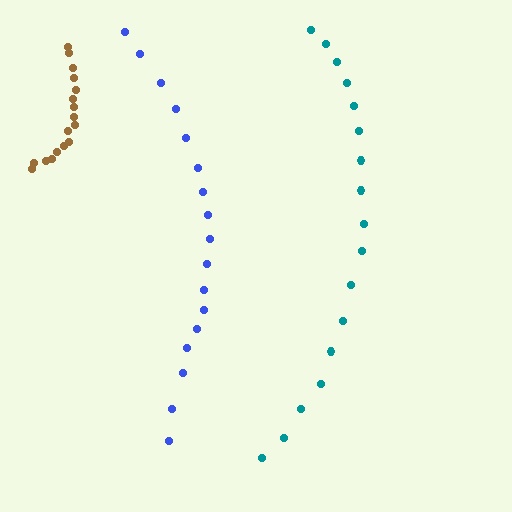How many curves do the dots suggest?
There are 3 distinct paths.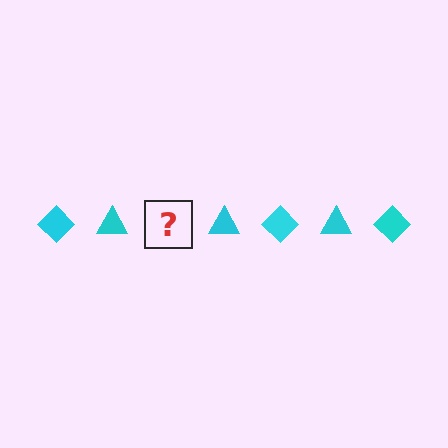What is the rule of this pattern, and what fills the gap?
The rule is that the pattern cycles through diamond, triangle shapes in cyan. The gap should be filled with a cyan diamond.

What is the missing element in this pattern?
The missing element is a cyan diamond.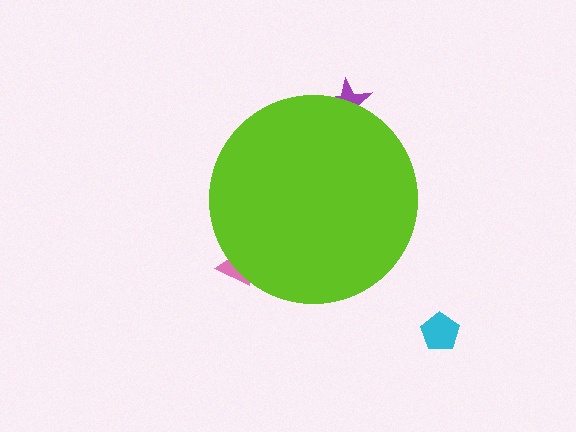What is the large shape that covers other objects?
A lime circle.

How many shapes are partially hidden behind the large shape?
2 shapes are partially hidden.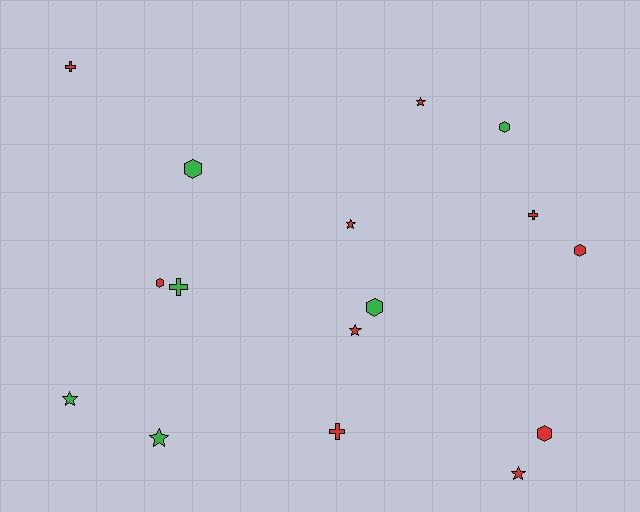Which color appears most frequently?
Red, with 10 objects.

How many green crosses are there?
There is 1 green cross.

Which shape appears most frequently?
Star, with 6 objects.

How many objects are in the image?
There are 16 objects.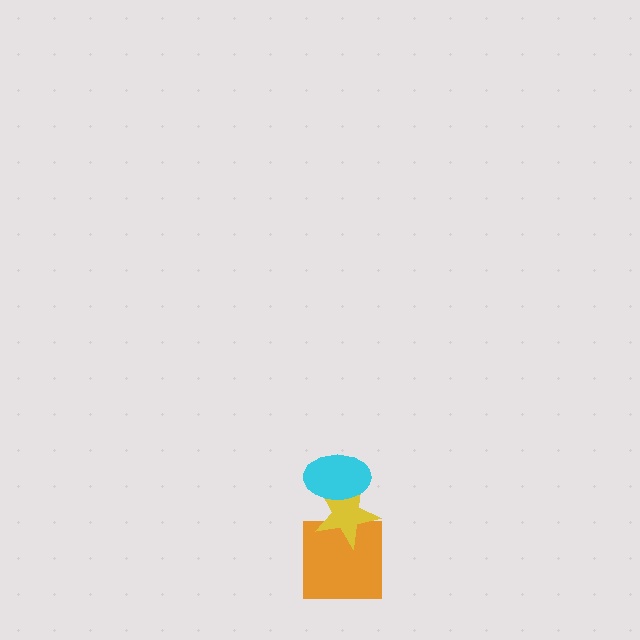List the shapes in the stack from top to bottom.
From top to bottom: the cyan ellipse, the yellow star, the orange square.